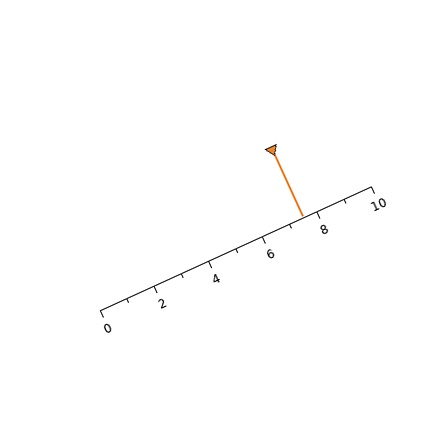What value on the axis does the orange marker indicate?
The marker indicates approximately 7.5.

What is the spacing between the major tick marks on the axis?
The major ticks are spaced 2 apart.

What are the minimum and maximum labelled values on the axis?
The axis runs from 0 to 10.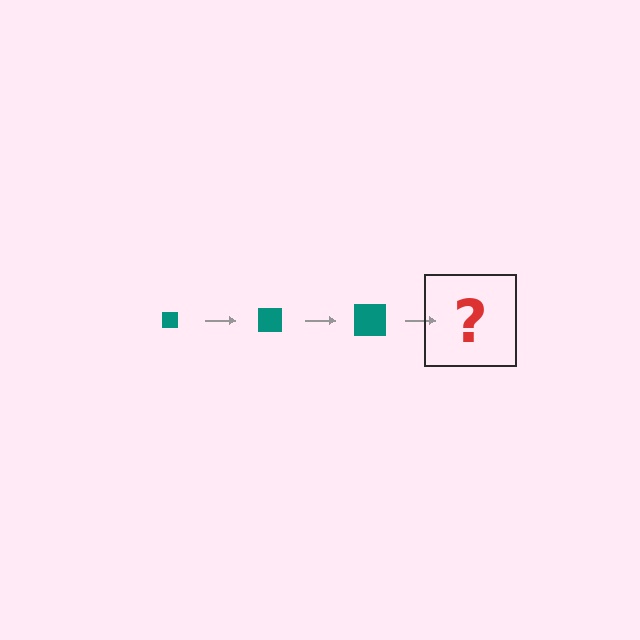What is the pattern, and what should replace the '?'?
The pattern is that the square gets progressively larger each step. The '?' should be a teal square, larger than the previous one.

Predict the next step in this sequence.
The next step is a teal square, larger than the previous one.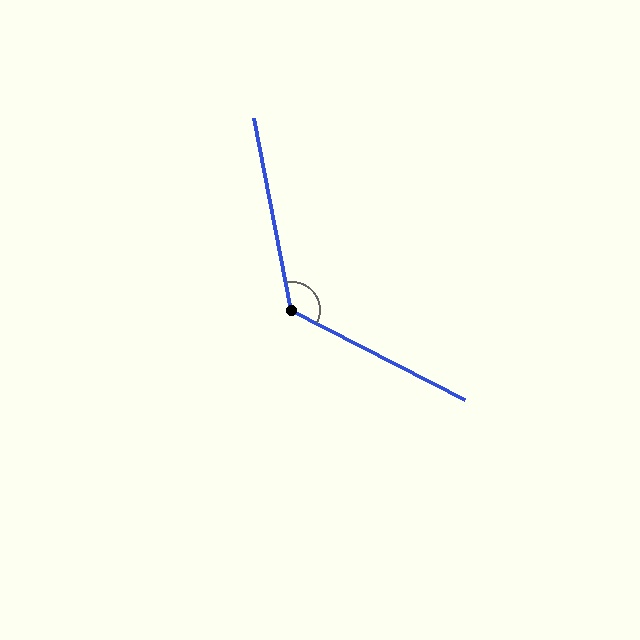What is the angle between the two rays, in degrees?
Approximately 128 degrees.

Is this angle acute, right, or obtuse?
It is obtuse.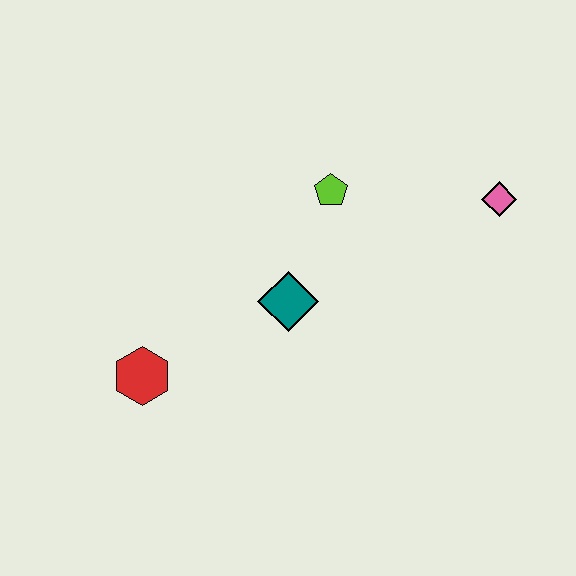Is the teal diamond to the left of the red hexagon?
No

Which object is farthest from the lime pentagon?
The red hexagon is farthest from the lime pentagon.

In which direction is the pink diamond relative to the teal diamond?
The pink diamond is to the right of the teal diamond.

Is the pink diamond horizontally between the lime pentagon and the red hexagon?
No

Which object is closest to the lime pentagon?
The teal diamond is closest to the lime pentagon.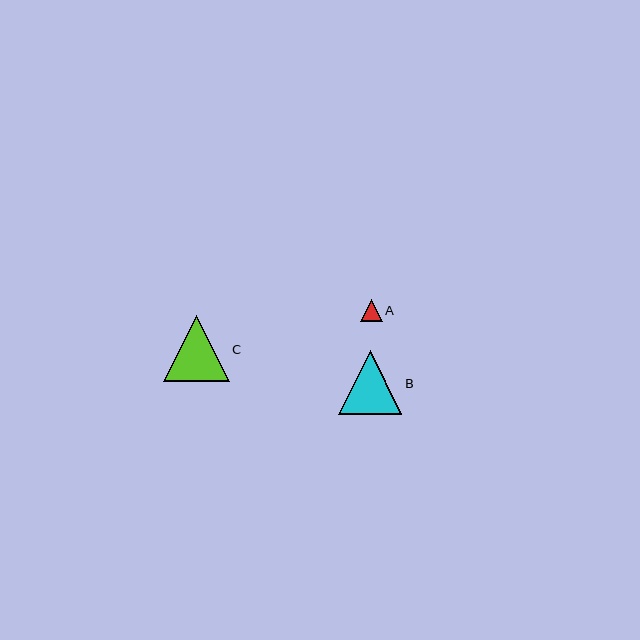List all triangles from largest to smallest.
From largest to smallest: C, B, A.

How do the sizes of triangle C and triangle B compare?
Triangle C and triangle B are approximately the same size.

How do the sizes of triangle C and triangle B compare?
Triangle C and triangle B are approximately the same size.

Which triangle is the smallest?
Triangle A is the smallest with a size of approximately 21 pixels.